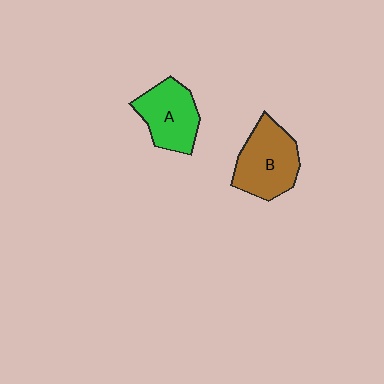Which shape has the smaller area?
Shape A (green).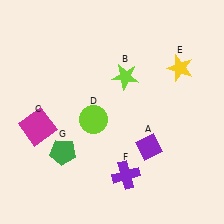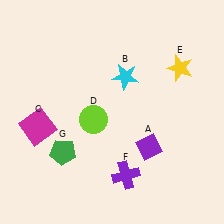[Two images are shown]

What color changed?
The star (B) changed from lime in Image 1 to cyan in Image 2.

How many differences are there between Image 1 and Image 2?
There is 1 difference between the two images.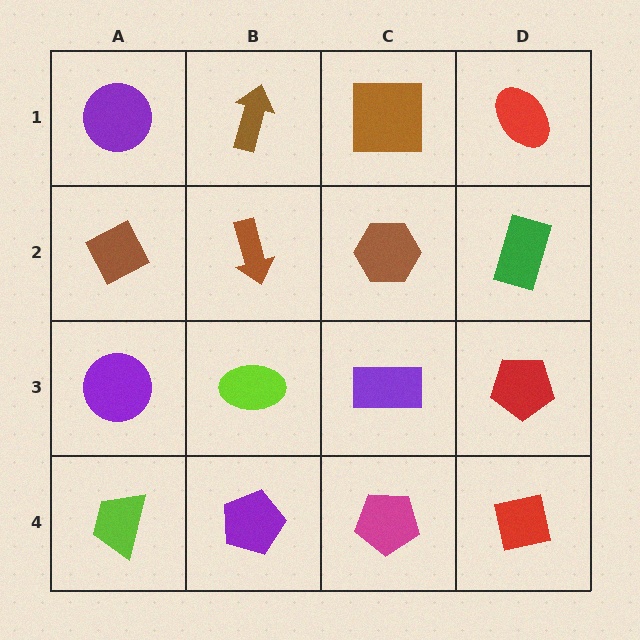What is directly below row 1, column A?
A brown diamond.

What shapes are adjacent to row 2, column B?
A brown arrow (row 1, column B), a lime ellipse (row 3, column B), a brown diamond (row 2, column A), a brown hexagon (row 2, column C).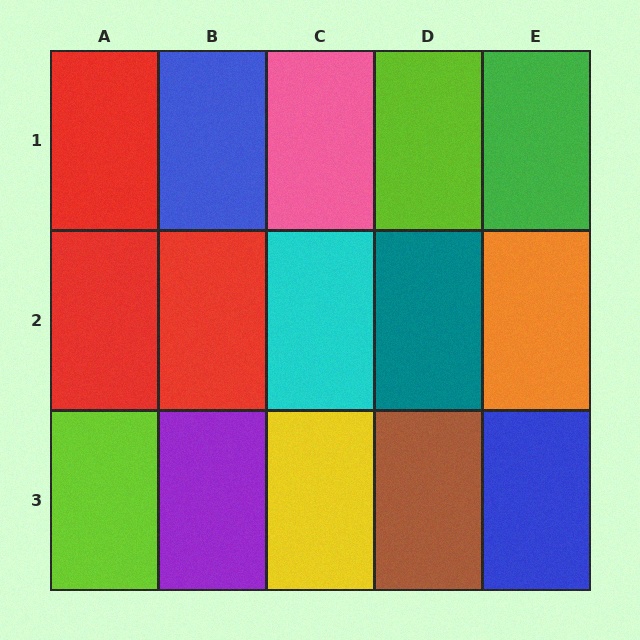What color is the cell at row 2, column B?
Red.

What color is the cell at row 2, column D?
Teal.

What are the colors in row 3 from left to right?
Lime, purple, yellow, brown, blue.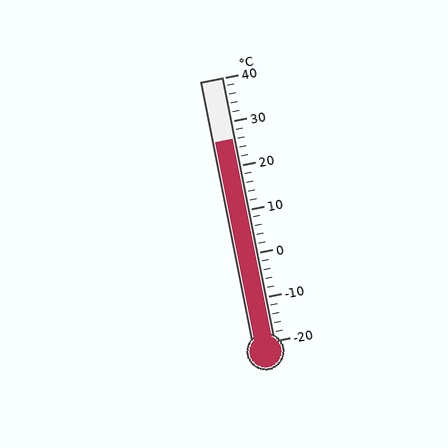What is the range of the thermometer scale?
The thermometer scale ranges from -20°C to 40°C.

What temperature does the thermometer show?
The thermometer shows approximately 26°C.